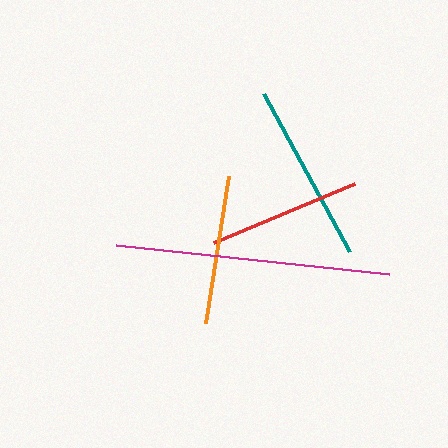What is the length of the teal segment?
The teal segment is approximately 180 pixels long.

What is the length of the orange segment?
The orange segment is approximately 149 pixels long.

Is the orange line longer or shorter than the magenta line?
The magenta line is longer than the orange line.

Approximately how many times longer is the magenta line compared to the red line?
The magenta line is approximately 1.8 times the length of the red line.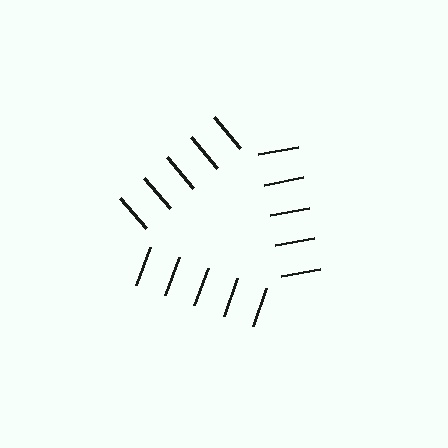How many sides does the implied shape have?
3 sides — the line-ends trace a triangle.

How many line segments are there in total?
15 — 5 along each of the 3 edges.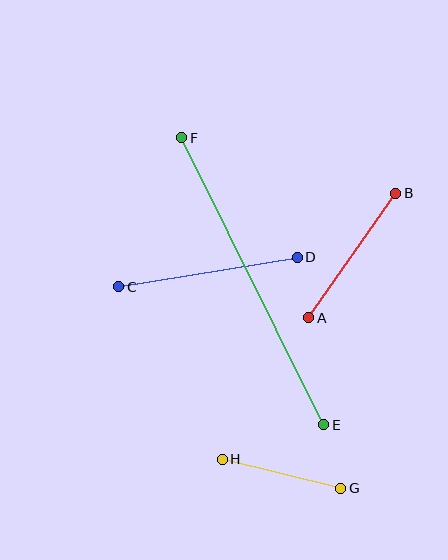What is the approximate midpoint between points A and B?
The midpoint is at approximately (352, 255) pixels.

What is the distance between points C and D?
The distance is approximately 181 pixels.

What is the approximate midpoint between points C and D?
The midpoint is at approximately (208, 272) pixels.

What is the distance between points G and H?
The distance is approximately 122 pixels.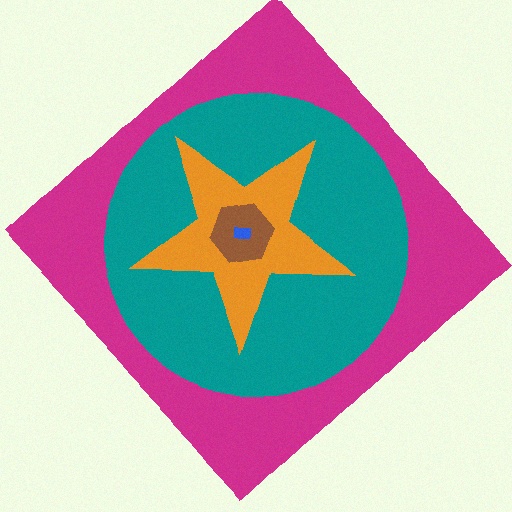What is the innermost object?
The blue rectangle.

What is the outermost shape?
The magenta diamond.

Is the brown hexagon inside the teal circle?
Yes.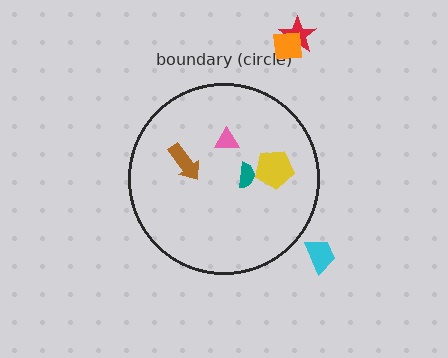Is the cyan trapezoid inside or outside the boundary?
Outside.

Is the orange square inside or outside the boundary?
Outside.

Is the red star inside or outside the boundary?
Outside.